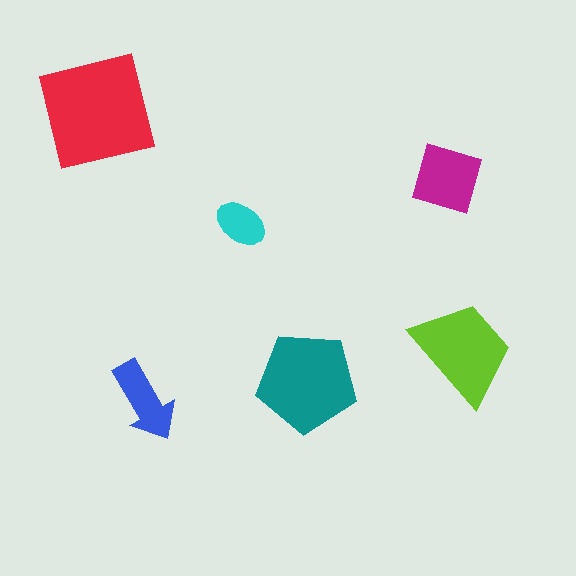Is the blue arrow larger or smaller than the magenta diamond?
Smaller.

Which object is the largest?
The red square.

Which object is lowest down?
The blue arrow is bottommost.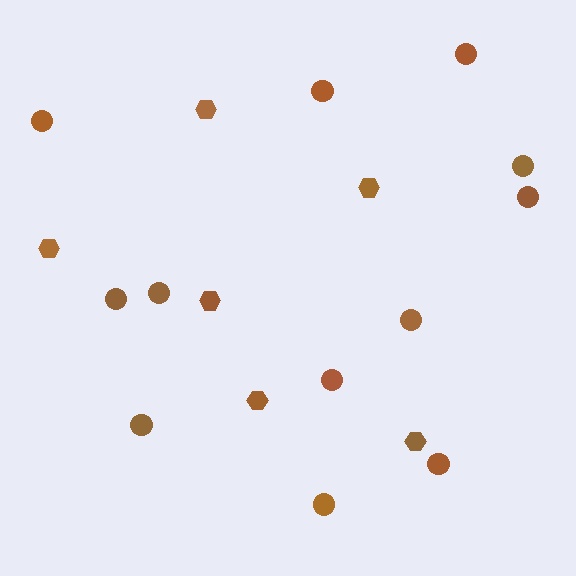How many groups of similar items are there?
There are 2 groups: one group of hexagons (6) and one group of circles (12).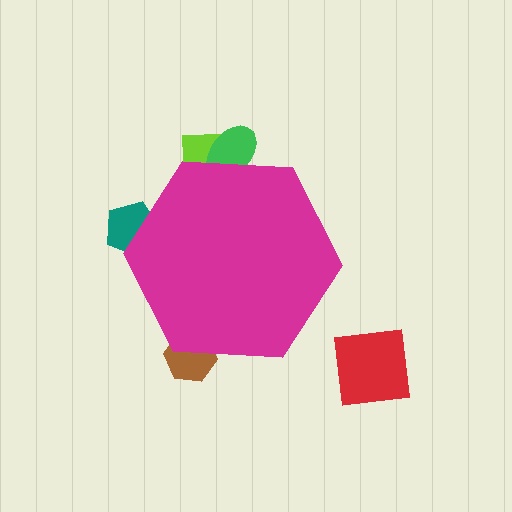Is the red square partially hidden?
No, the red square is fully visible.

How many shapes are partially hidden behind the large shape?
4 shapes are partially hidden.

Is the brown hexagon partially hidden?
Yes, the brown hexagon is partially hidden behind the magenta hexagon.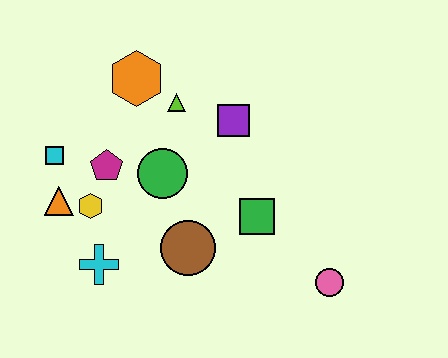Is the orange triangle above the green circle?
No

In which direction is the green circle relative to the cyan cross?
The green circle is above the cyan cross.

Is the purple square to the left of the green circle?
No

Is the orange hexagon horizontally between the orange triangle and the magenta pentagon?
No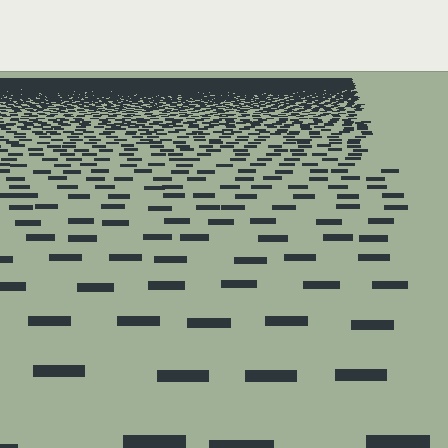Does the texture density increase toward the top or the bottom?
Density increases toward the top.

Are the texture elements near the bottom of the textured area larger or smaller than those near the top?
Larger. Near the bottom, elements are closer to the viewer and appear at a bigger on-screen size.